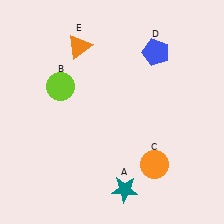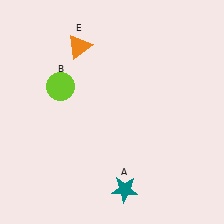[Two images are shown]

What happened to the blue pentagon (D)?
The blue pentagon (D) was removed in Image 2. It was in the top-right area of Image 1.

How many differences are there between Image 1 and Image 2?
There are 2 differences between the two images.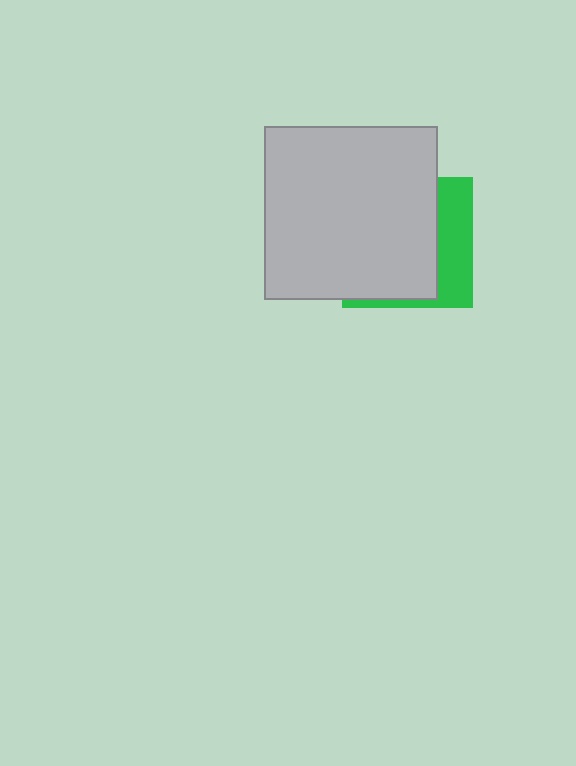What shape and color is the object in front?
The object in front is a light gray square.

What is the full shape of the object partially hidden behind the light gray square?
The partially hidden object is a green square.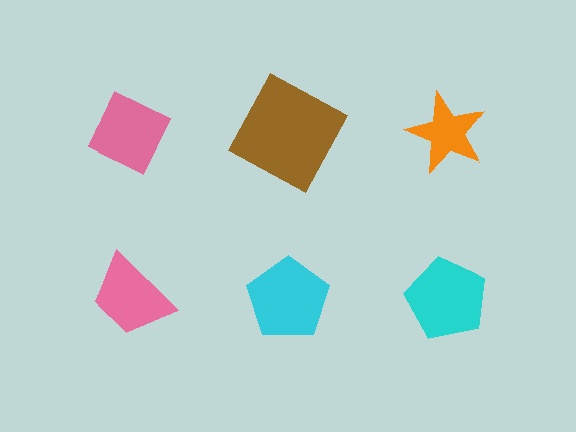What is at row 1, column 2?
A brown square.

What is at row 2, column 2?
A cyan pentagon.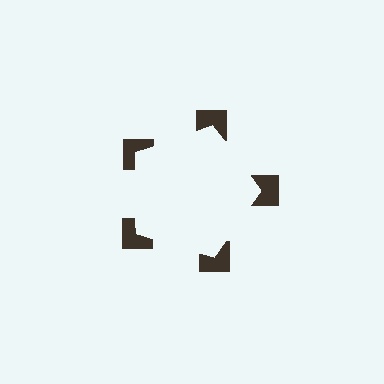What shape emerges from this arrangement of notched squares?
An illusory pentagon — its edges are inferred from the aligned wedge cuts in the notched squares, not physically drawn.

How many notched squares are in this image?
There are 5 — one at each vertex of the illusory pentagon.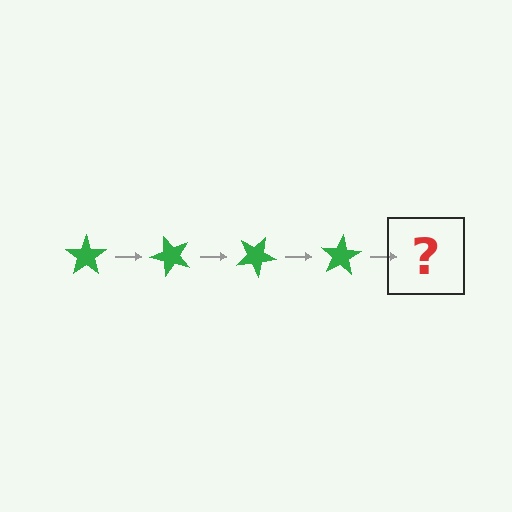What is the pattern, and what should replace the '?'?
The pattern is that the star rotates 50 degrees each step. The '?' should be a green star rotated 200 degrees.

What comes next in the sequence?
The next element should be a green star rotated 200 degrees.